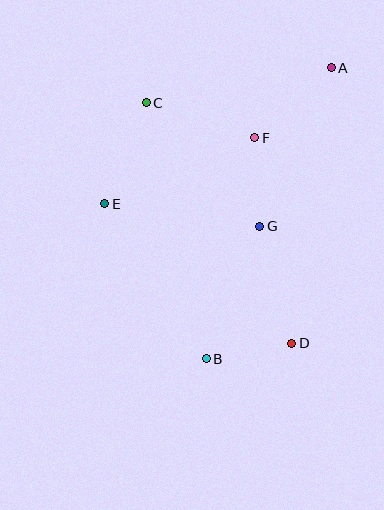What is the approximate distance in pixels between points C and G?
The distance between C and G is approximately 167 pixels.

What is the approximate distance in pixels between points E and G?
The distance between E and G is approximately 156 pixels.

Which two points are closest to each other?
Points B and D are closest to each other.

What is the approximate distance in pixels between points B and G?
The distance between B and G is approximately 142 pixels.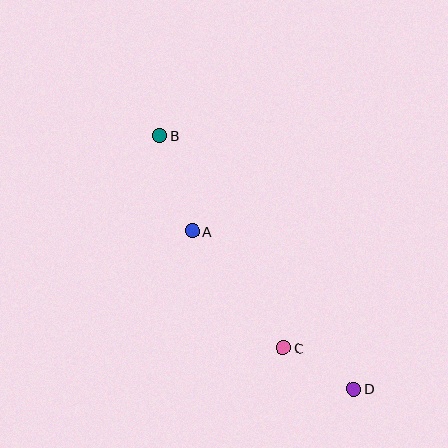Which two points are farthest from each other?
Points B and D are farthest from each other.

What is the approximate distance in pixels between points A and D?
The distance between A and D is approximately 226 pixels.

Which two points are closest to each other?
Points C and D are closest to each other.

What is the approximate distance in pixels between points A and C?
The distance between A and C is approximately 148 pixels.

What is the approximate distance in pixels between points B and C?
The distance between B and C is approximately 246 pixels.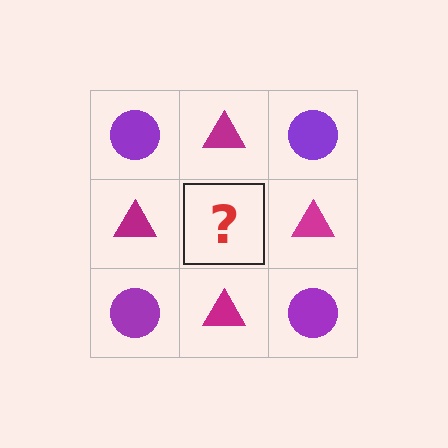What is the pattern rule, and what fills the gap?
The rule is that it alternates purple circle and magenta triangle in a checkerboard pattern. The gap should be filled with a purple circle.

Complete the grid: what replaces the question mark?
The question mark should be replaced with a purple circle.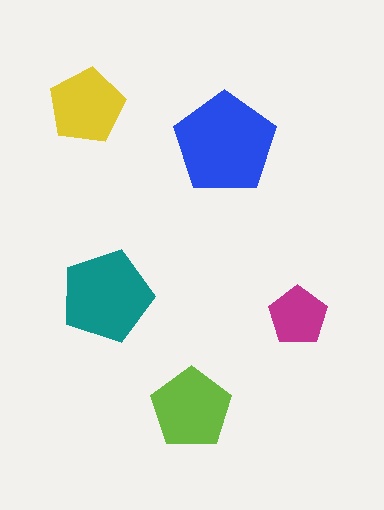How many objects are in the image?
There are 5 objects in the image.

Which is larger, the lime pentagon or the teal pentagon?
The teal one.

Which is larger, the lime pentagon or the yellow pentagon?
The lime one.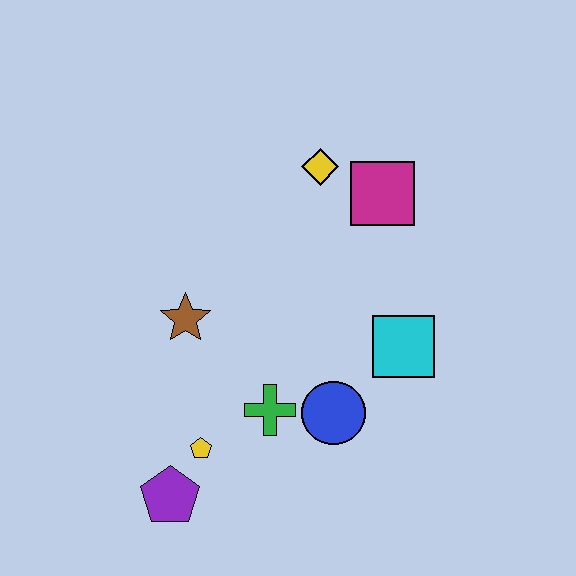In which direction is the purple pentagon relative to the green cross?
The purple pentagon is to the left of the green cross.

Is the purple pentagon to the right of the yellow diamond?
No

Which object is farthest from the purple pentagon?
The magenta square is farthest from the purple pentagon.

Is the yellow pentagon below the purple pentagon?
No